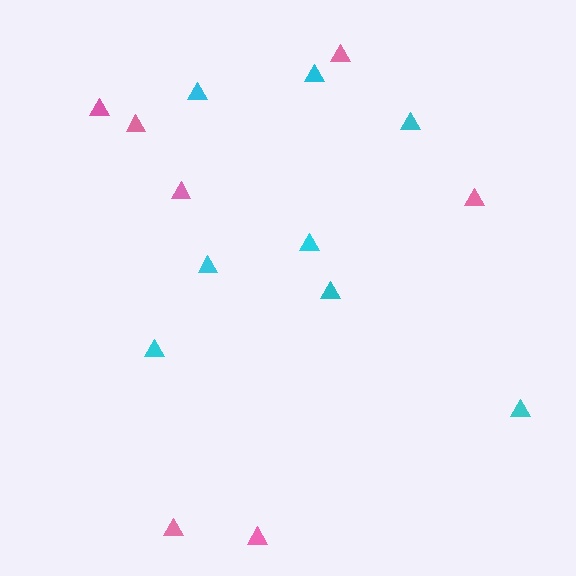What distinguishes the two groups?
There are 2 groups: one group of cyan triangles (8) and one group of pink triangles (7).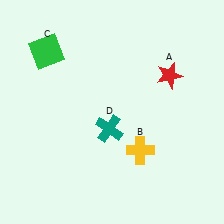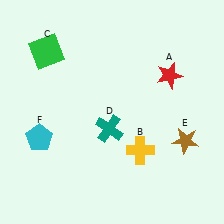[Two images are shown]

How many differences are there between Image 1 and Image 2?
There are 2 differences between the two images.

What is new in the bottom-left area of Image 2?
A cyan pentagon (F) was added in the bottom-left area of Image 2.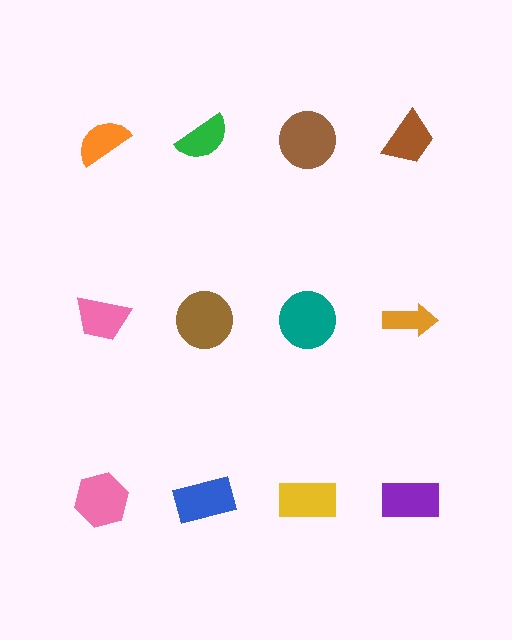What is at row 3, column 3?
A yellow rectangle.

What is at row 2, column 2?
A brown circle.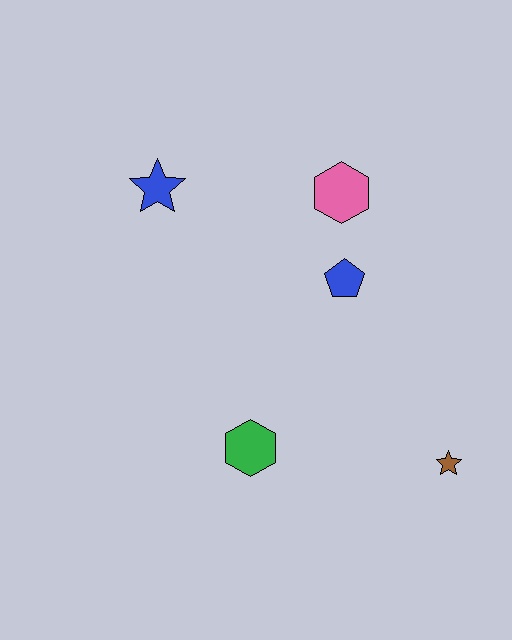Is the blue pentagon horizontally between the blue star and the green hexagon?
No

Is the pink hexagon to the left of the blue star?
No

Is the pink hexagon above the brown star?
Yes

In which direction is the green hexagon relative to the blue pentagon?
The green hexagon is below the blue pentagon.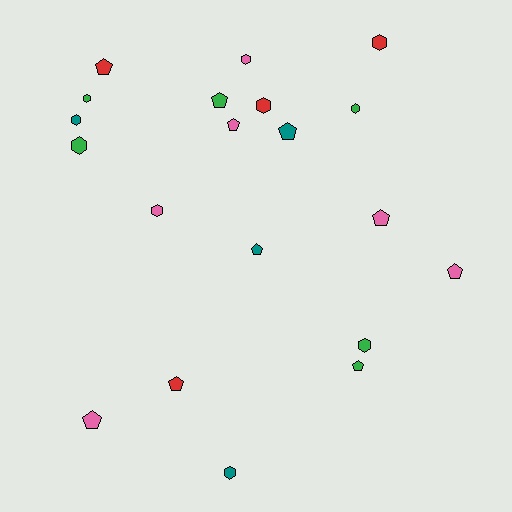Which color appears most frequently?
Pink, with 6 objects.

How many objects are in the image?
There are 20 objects.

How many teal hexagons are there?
There are 2 teal hexagons.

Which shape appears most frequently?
Pentagon, with 10 objects.